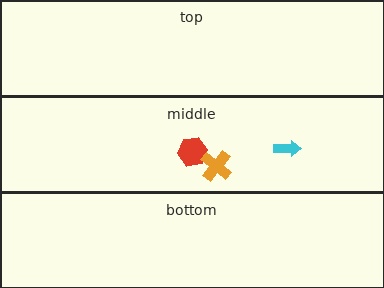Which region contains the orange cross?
The middle region.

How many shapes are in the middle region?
3.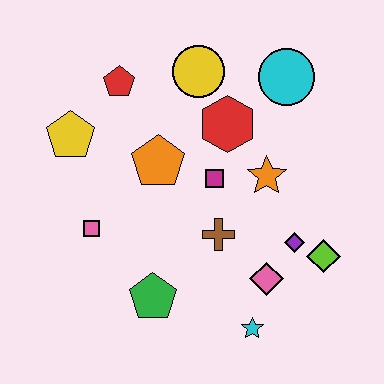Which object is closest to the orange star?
The magenta square is closest to the orange star.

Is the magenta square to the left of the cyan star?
Yes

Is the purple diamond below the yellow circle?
Yes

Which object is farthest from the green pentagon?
The cyan circle is farthest from the green pentagon.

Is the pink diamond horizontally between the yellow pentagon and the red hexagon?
No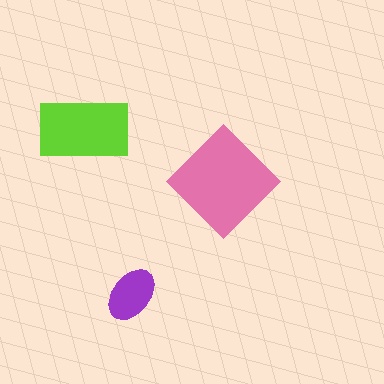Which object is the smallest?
The purple ellipse.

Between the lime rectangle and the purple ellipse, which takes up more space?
The lime rectangle.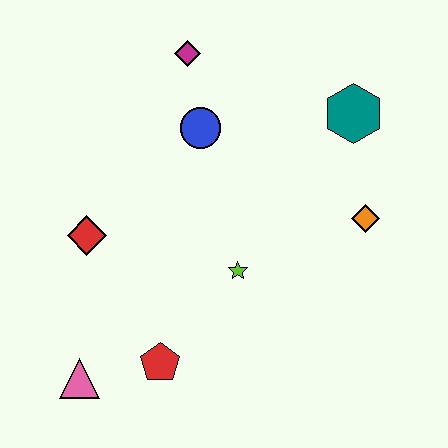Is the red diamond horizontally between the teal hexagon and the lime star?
No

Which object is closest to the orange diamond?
The teal hexagon is closest to the orange diamond.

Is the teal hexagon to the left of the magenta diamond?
No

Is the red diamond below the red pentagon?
No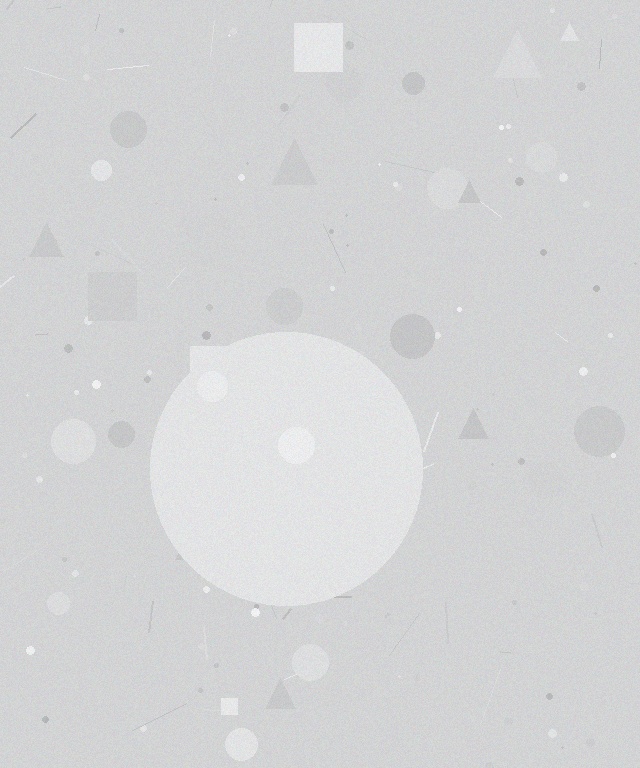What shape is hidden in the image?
A circle is hidden in the image.